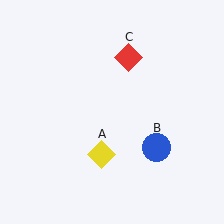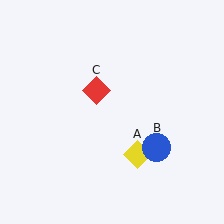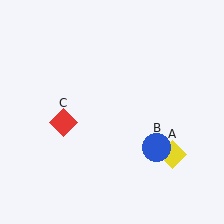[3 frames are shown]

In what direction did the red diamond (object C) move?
The red diamond (object C) moved down and to the left.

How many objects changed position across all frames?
2 objects changed position: yellow diamond (object A), red diamond (object C).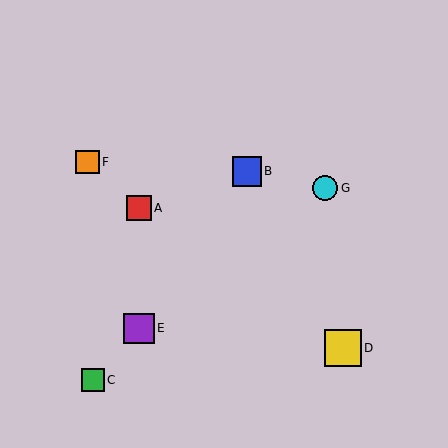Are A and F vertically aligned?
No, A is at x≈139 and F is at x≈88.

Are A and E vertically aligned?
Yes, both are at x≈139.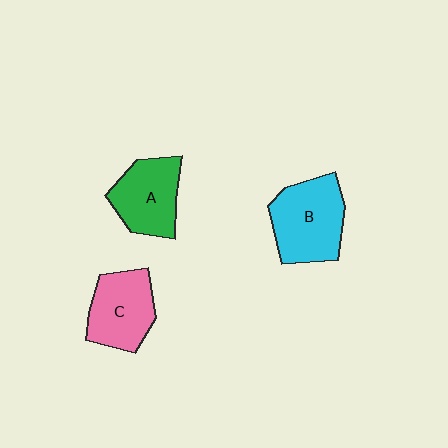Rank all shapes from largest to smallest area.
From largest to smallest: B (cyan), C (pink), A (green).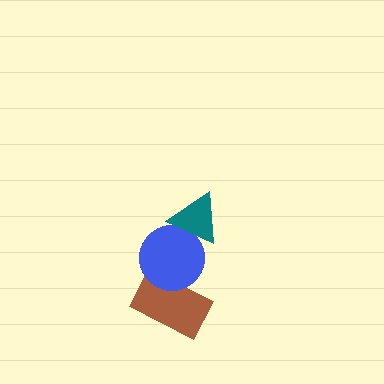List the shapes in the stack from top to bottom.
From top to bottom: the teal triangle, the blue circle, the brown rectangle.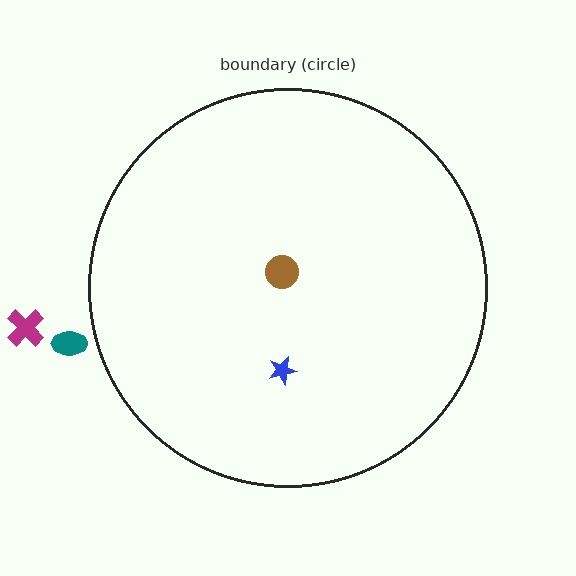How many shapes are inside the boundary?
2 inside, 2 outside.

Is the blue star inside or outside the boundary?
Inside.